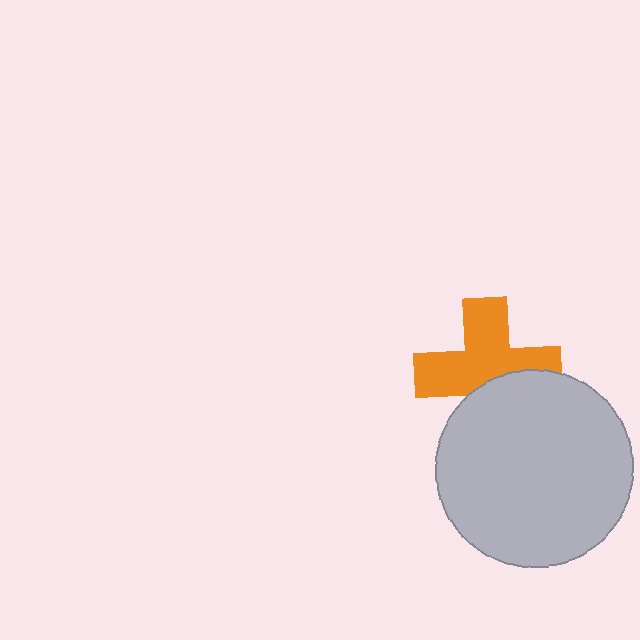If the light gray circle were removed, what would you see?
You would see the complete orange cross.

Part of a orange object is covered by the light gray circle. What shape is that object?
It is a cross.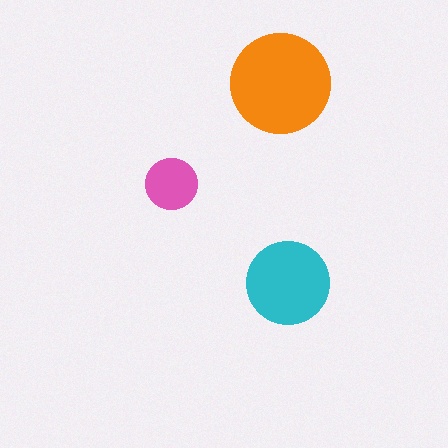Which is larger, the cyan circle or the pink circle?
The cyan one.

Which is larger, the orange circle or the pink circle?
The orange one.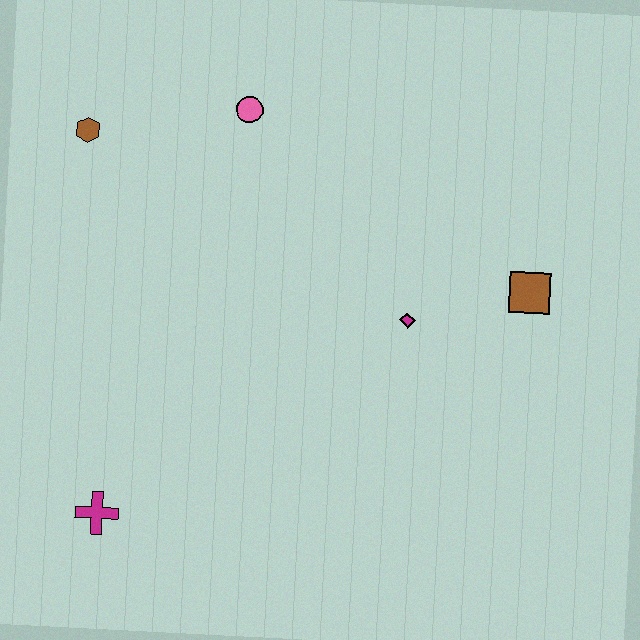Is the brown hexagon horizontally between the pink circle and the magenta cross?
No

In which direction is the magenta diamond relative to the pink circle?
The magenta diamond is below the pink circle.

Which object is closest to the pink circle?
The brown hexagon is closest to the pink circle.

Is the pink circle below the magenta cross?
No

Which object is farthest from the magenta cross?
The brown square is farthest from the magenta cross.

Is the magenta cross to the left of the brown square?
Yes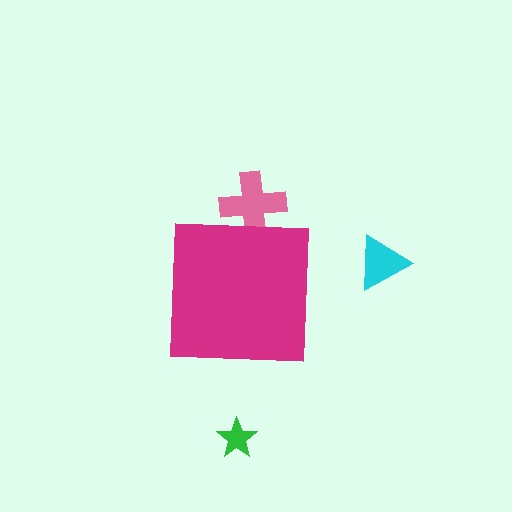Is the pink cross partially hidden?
Yes, the pink cross is partially hidden behind the magenta square.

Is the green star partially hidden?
No, the green star is fully visible.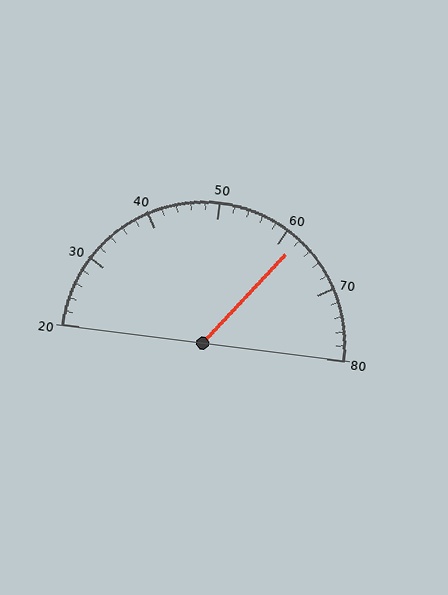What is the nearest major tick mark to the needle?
The nearest major tick mark is 60.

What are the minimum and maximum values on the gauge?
The gauge ranges from 20 to 80.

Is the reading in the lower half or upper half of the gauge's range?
The reading is in the upper half of the range (20 to 80).